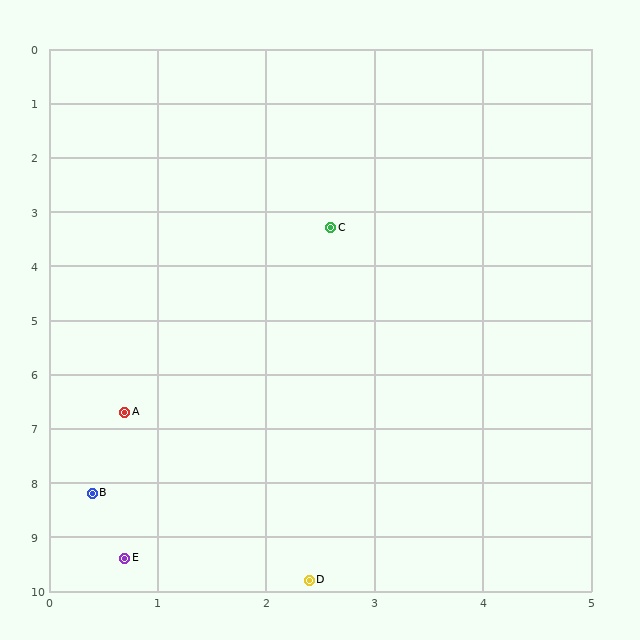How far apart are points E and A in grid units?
Points E and A are about 2.7 grid units apart.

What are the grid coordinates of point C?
Point C is at approximately (2.6, 3.3).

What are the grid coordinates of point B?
Point B is at approximately (0.4, 8.2).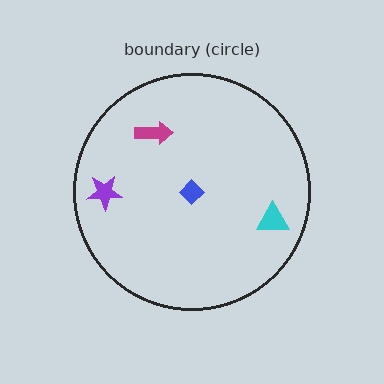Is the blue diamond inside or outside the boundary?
Inside.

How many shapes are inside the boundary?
4 inside, 0 outside.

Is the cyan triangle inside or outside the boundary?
Inside.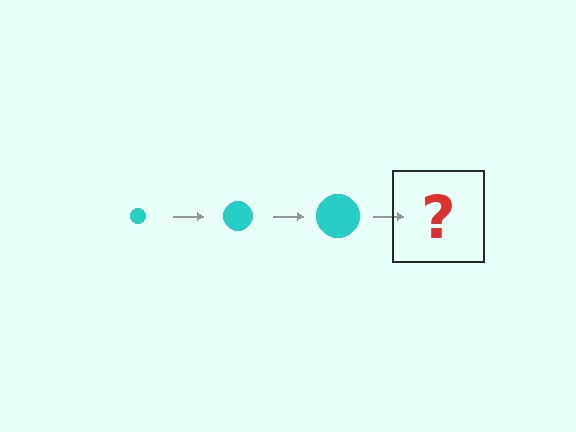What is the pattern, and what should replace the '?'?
The pattern is that the circle gets progressively larger each step. The '?' should be a cyan circle, larger than the previous one.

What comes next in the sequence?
The next element should be a cyan circle, larger than the previous one.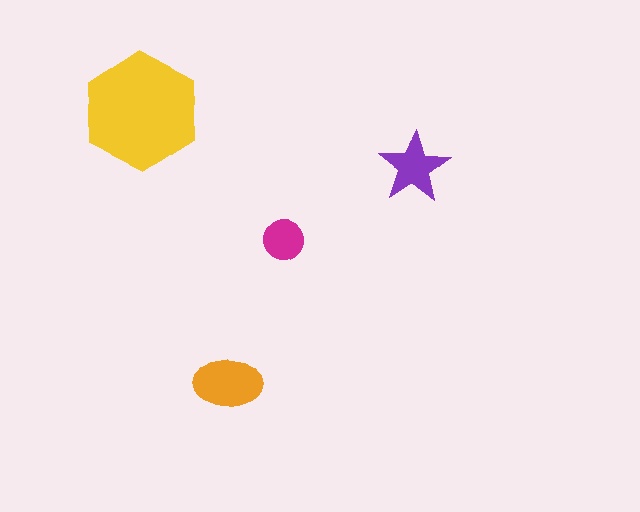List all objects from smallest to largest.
The magenta circle, the purple star, the orange ellipse, the yellow hexagon.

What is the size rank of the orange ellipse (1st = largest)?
2nd.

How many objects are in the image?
There are 4 objects in the image.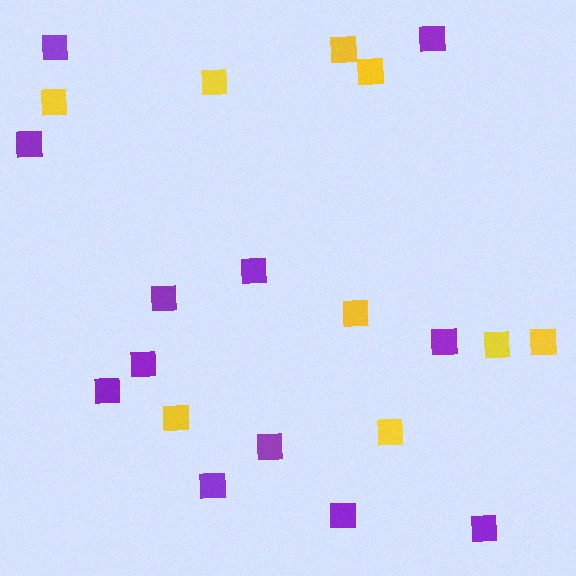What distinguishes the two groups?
There are 2 groups: one group of yellow squares (9) and one group of purple squares (12).